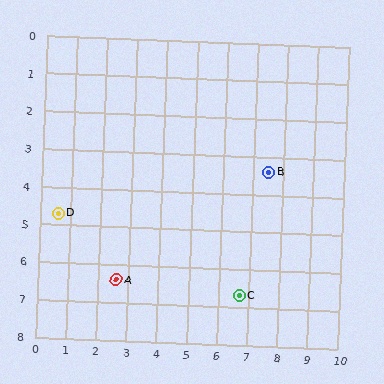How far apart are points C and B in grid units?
Points C and B are about 3.4 grid units apart.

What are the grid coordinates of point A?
Point A is at approximately (2.6, 6.4).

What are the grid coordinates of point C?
Point C is at approximately (6.7, 6.7).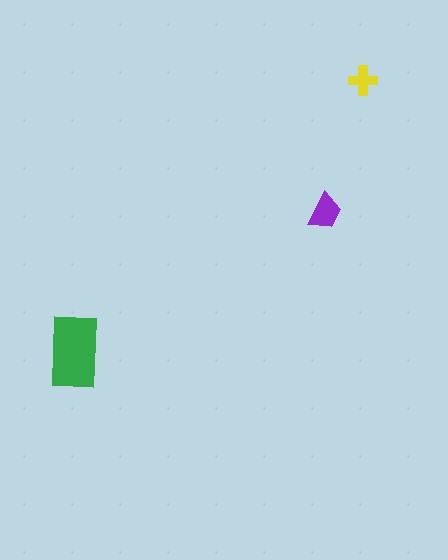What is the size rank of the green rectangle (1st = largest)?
1st.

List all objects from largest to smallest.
The green rectangle, the purple trapezoid, the yellow cross.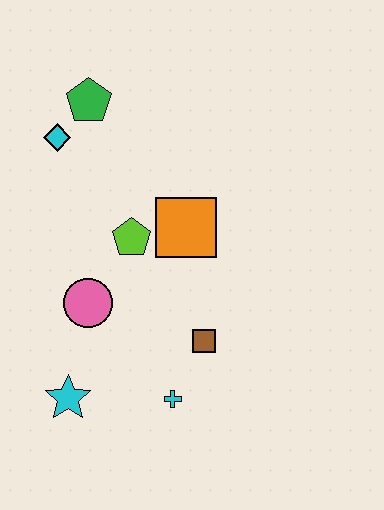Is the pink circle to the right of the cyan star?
Yes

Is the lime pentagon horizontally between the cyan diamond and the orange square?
Yes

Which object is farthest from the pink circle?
The green pentagon is farthest from the pink circle.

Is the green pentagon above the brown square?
Yes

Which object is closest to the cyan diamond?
The green pentagon is closest to the cyan diamond.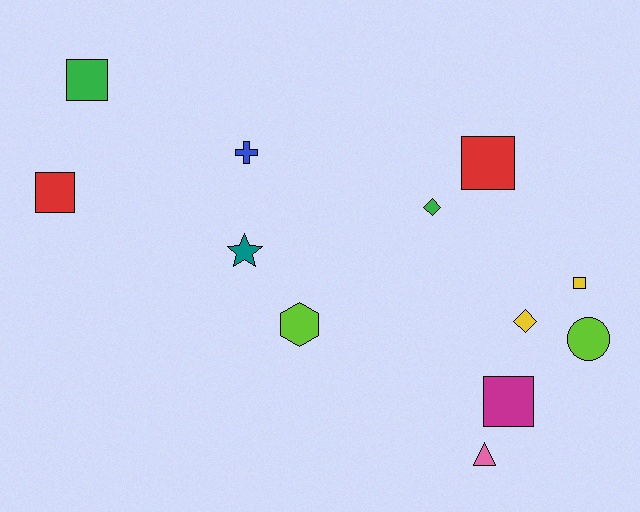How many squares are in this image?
There are 5 squares.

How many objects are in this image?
There are 12 objects.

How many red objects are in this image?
There are 2 red objects.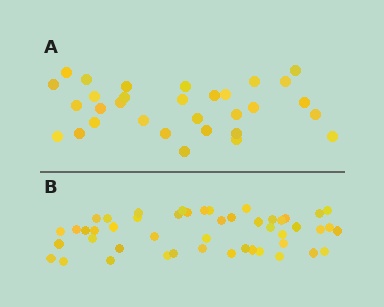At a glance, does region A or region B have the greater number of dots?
Region B (the bottom region) has more dots.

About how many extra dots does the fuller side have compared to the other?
Region B has approximately 15 more dots than region A.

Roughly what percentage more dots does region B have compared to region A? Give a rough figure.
About 55% more.